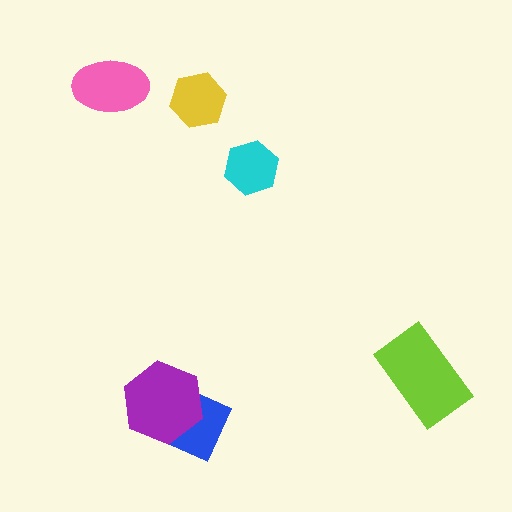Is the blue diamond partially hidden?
Yes, it is partially covered by another shape.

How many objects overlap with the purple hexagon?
1 object overlaps with the purple hexagon.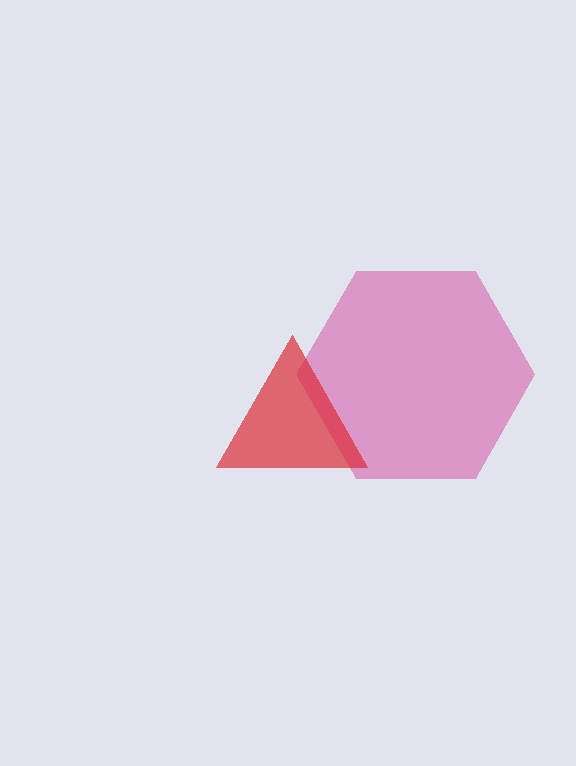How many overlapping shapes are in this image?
There are 2 overlapping shapes in the image.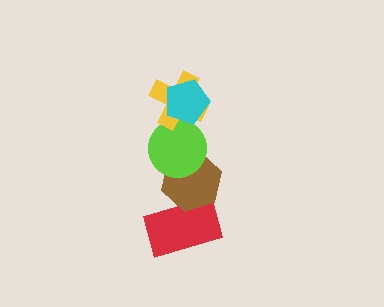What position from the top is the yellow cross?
The yellow cross is 2nd from the top.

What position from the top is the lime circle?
The lime circle is 3rd from the top.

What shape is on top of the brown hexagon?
The lime circle is on top of the brown hexagon.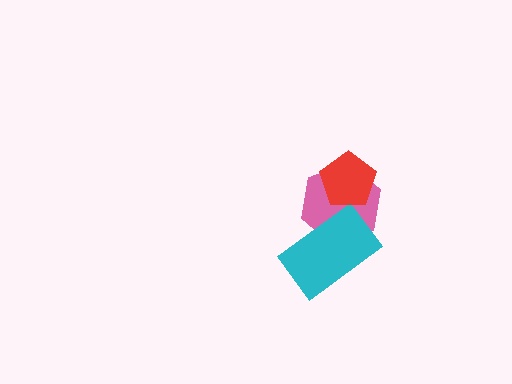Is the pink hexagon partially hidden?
Yes, it is partially covered by another shape.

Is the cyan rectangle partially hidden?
No, no other shape covers it.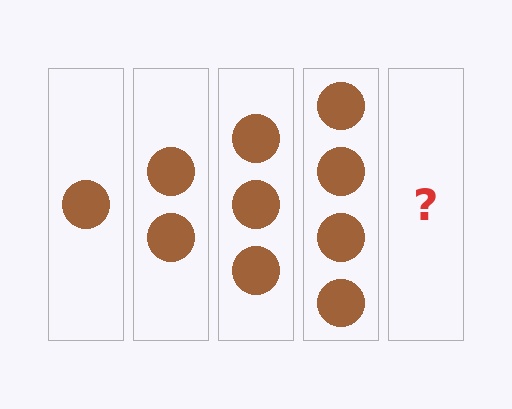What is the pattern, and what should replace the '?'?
The pattern is that each step adds one more circle. The '?' should be 5 circles.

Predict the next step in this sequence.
The next step is 5 circles.